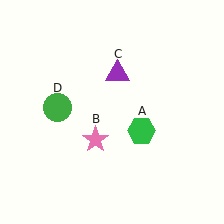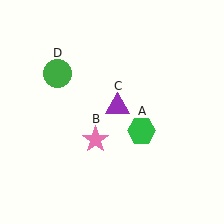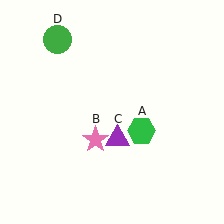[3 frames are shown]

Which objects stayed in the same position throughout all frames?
Green hexagon (object A) and pink star (object B) remained stationary.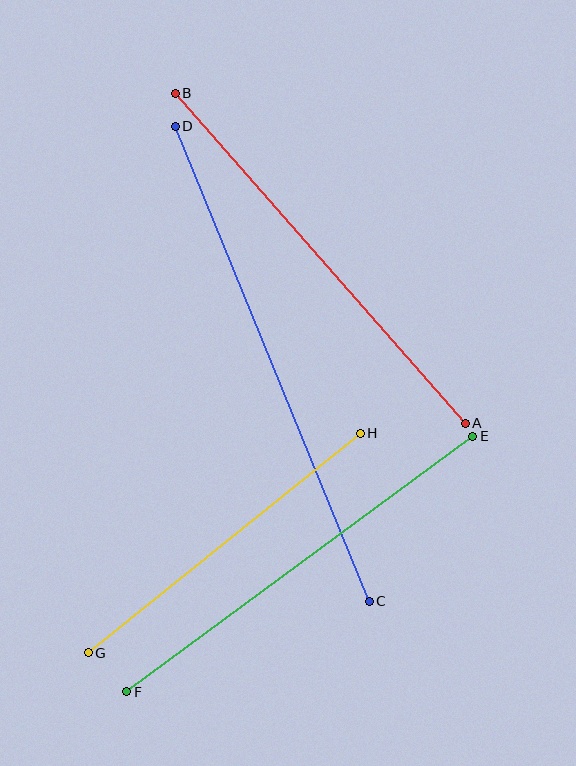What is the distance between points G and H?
The distance is approximately 350 pixels.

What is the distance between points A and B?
The distance is approximately 439 pixels.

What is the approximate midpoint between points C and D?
The midpoint is at approximately (272, 364) pixels.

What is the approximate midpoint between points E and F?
The midpoint is at approximately (300, 564) pixels.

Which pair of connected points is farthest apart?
Points C and D are farthest apart.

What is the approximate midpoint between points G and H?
The midpoint is at approximately (224, 543) pixels.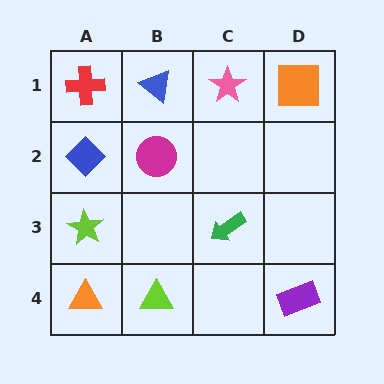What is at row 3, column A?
A lime star.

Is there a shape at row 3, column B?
No, that cell is empty.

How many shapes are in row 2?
2 shapes.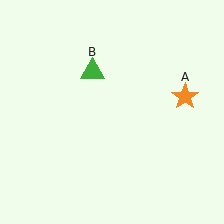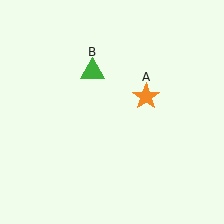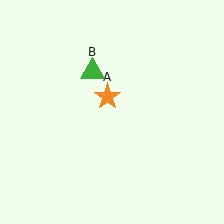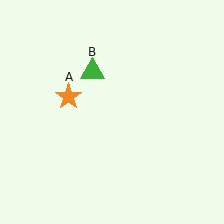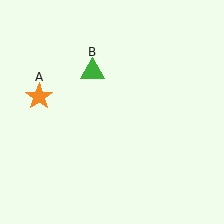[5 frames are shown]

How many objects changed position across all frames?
1 object changed position: orange star (object A).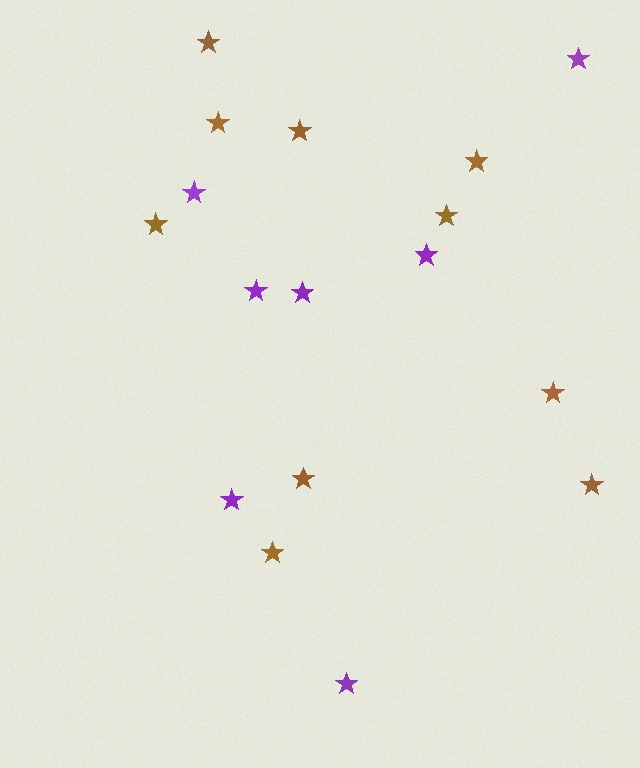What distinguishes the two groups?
There are 2 groups: one group of purple stars (7) and one group of brown stars (10).